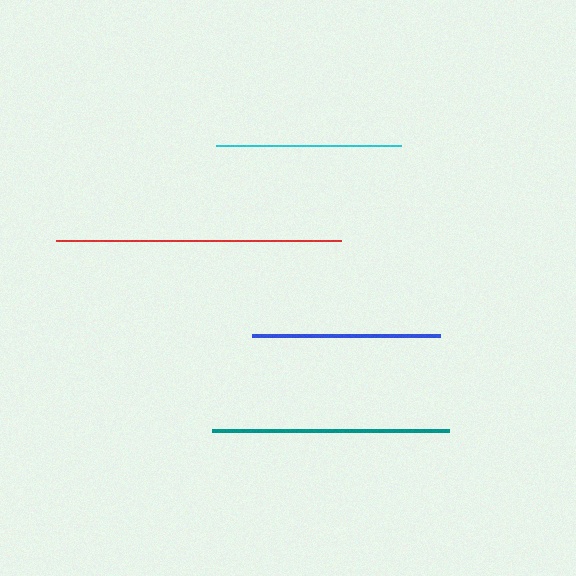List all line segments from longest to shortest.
From longest to shortest: red, teal, blue, cyan.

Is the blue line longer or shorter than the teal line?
The teal line is longer than the blue line.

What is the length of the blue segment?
The blue segment is approximately 188 pixels long.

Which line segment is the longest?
The red line is the longest at approximately 285 pixels.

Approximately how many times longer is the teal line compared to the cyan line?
The teal line is approximately 1.3 times the length of the cyan line.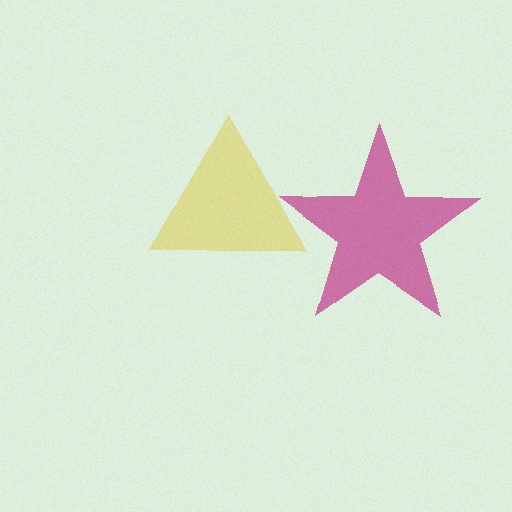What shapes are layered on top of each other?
The layered shapes are: a magenta star, a yellow triangle.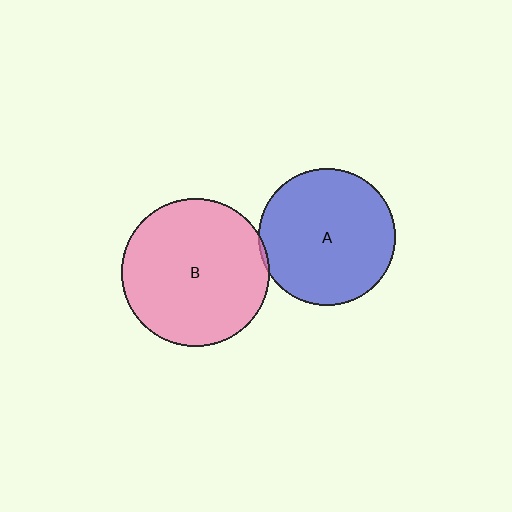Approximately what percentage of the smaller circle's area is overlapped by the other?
Approximately 5%.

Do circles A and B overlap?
Yes.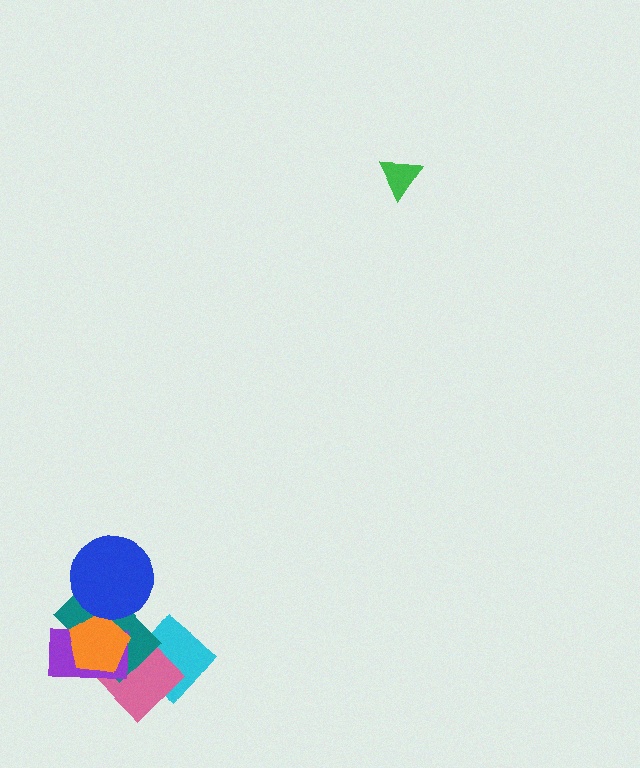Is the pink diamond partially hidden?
Yes, it is partially covered by another shape.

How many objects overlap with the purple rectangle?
3 objects overlap with the purple rectangle.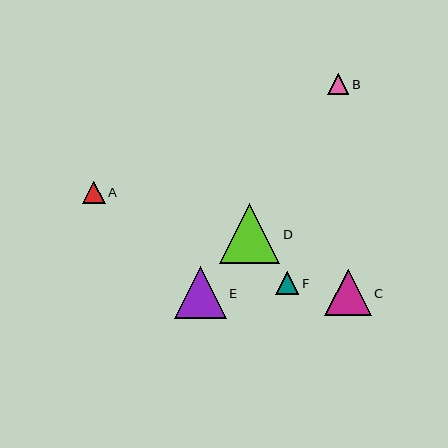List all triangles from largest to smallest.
From largest to smallest: D, E, C, F, A, B.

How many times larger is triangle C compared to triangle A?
Triangle C is approximately 2.0 times the size of triangle A.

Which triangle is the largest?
Triangle D is the largest with a size of approximately 60 pixels.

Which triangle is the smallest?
Triangle B is the smallest with a size of approximately 21 pixels.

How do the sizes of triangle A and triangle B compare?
Triangle A and triangle B are approximately the same size.